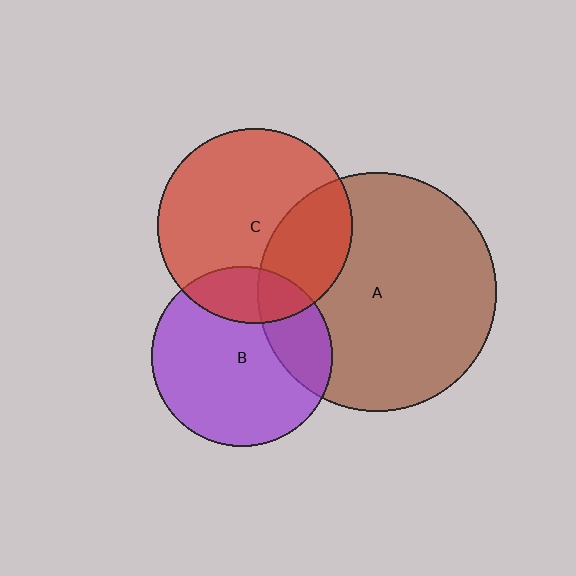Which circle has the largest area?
Circle A (brown).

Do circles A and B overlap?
Yes.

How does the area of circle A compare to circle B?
Approximately 1.7 times.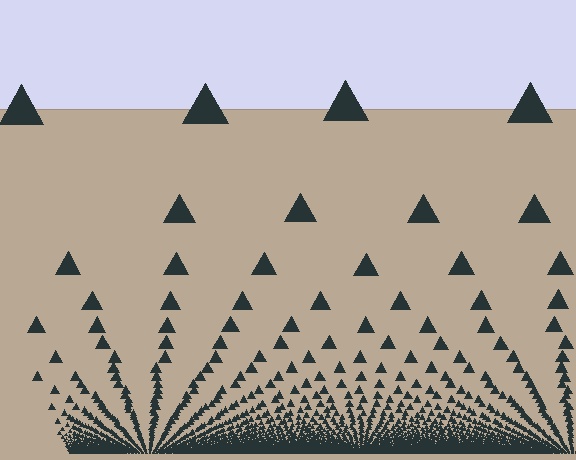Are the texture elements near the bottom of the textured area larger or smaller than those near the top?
Smaller. The gradient is inverted — elements near the bottom are smaller and denser.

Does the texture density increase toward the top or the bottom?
Density increases toward the bottom.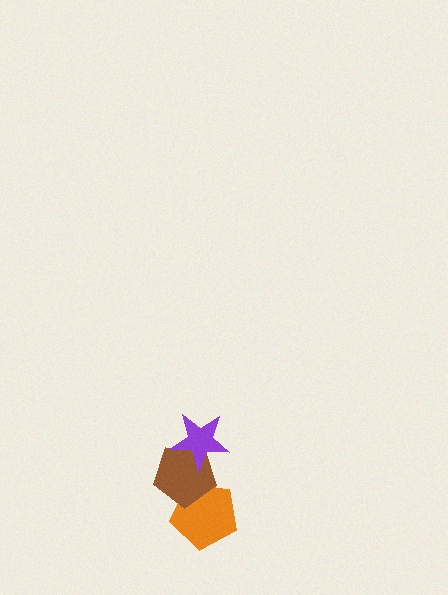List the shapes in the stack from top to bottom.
From top to bottom: the purple star, the brown pentagon, the orange pentagon.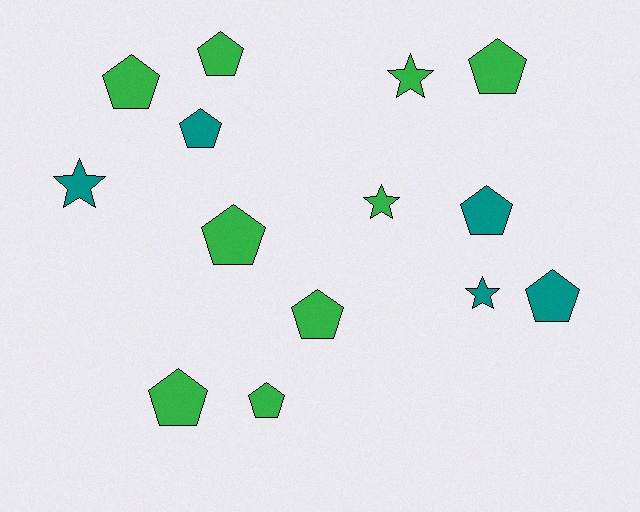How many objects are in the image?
There are 14 objects.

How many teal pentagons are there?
There are 3 teal pentagons.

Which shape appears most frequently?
Pentagon, with 10 objects.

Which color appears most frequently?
Green, with 9 objects.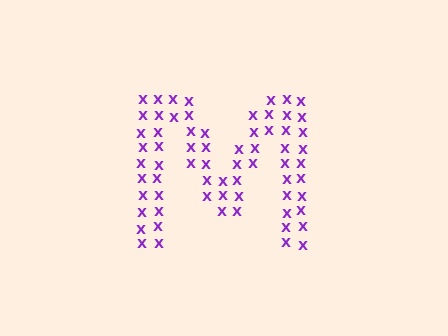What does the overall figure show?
The overall figure shows the letter M.